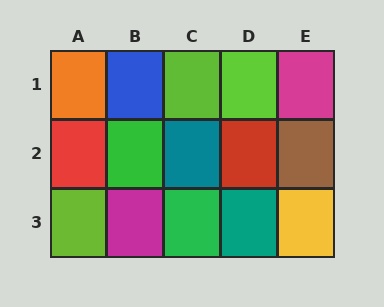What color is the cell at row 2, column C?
Teal.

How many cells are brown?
1 cell is brown.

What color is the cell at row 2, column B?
Green.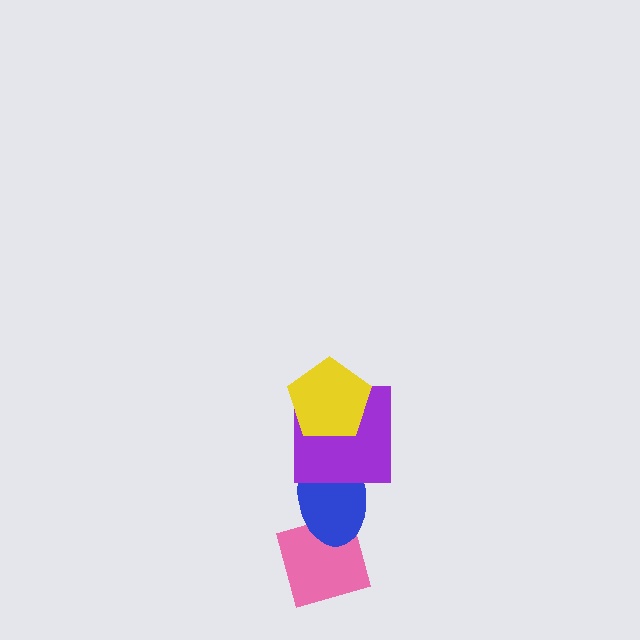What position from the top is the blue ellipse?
The blue ellipse is 3rd from the top.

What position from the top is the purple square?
The purple square is 2nd from the top.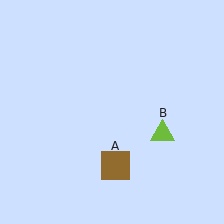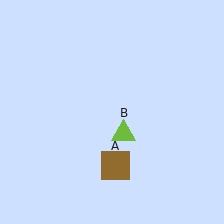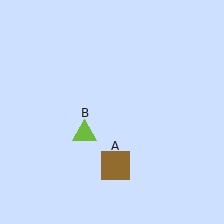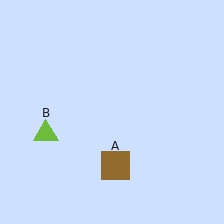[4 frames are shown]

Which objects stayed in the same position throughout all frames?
Brown square (object A) remained stationary.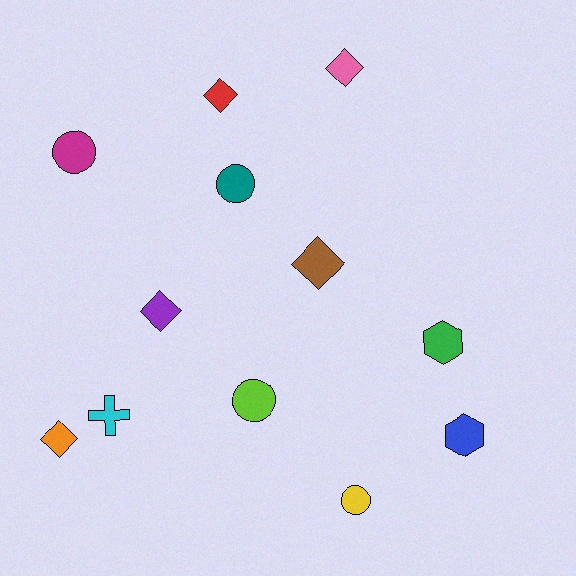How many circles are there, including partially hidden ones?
There are 4 circles.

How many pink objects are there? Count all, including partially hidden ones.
There is 1 pink object.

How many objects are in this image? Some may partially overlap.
There are 12 objects.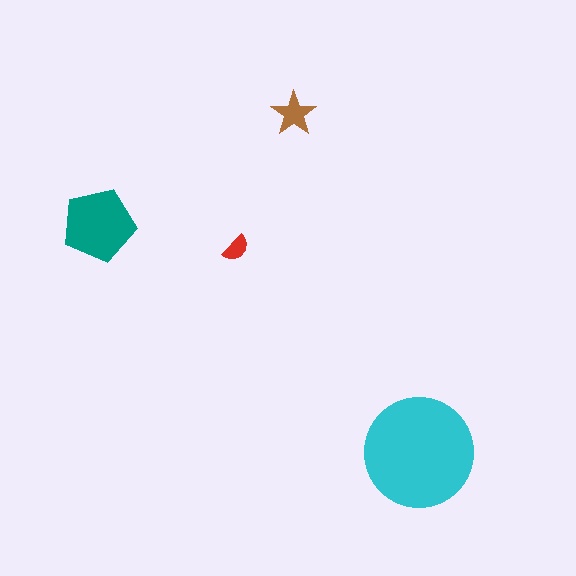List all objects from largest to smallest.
The cyan circle, the teal pentagon, the brown star, the red semicircle.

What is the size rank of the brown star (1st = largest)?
3rd.